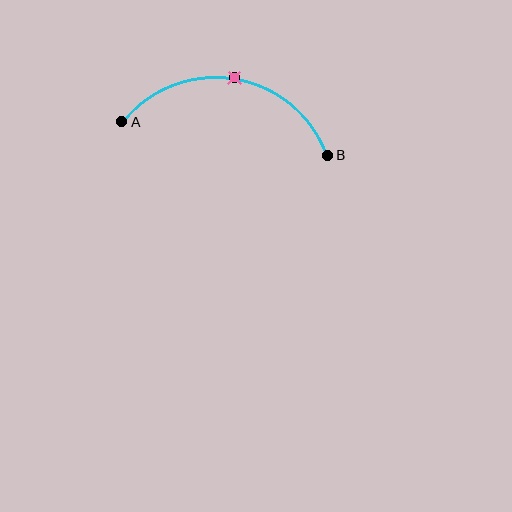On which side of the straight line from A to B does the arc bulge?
The arc bulges above the straight line connecting A and B.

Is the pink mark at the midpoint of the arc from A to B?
Yes. The pink mark lies on the arc at equal arc-length from both A and B — it is the arc midpoint.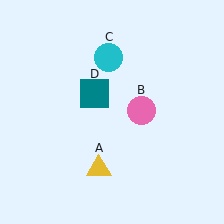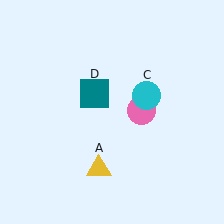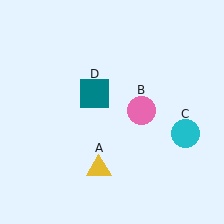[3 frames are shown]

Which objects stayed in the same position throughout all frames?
Yellow triangle (object A) and pink circle (object B) and teal square (object D) remained stationary.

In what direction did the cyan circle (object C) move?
The cyan circle (object C) moved down and to the right.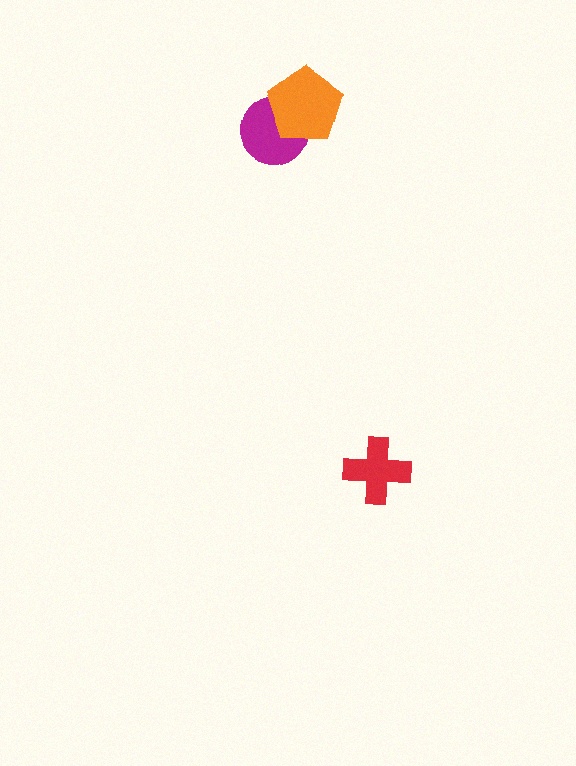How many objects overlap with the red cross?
0 objects overlap with the red cross.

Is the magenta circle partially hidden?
Yes, it is partially covered by another shape.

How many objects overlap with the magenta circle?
1 object overlaps with the magenta circle.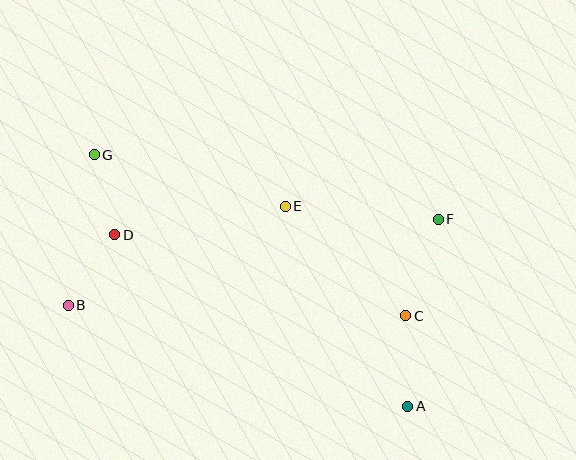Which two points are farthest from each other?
Points A and G are farthest from each other.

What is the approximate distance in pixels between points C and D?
The distance between C and D is approximately 302 pixels.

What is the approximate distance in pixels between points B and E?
The distance between B and E is approximately 238 pixels.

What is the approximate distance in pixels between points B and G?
The distance between B and G is approximately 153 pixels.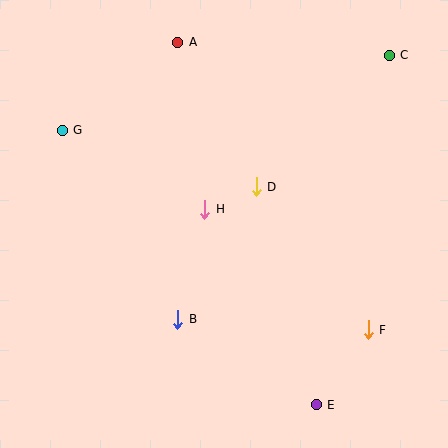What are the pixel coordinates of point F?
Point F is at (368, 330).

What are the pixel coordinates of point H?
Point H is at (205, 209).